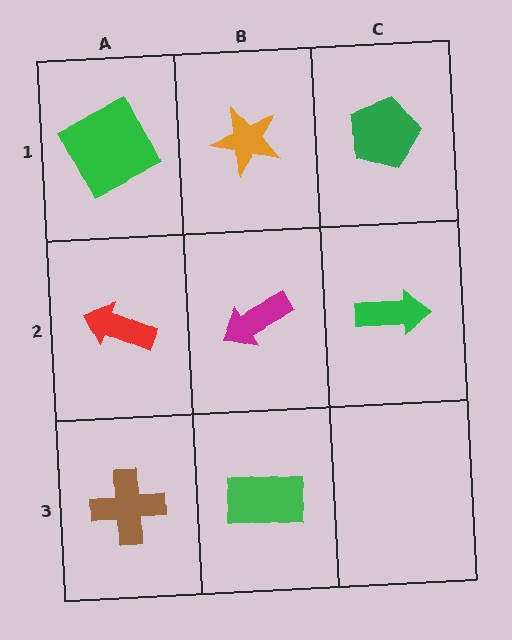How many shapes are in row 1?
3 shapes.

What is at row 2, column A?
A red arrow.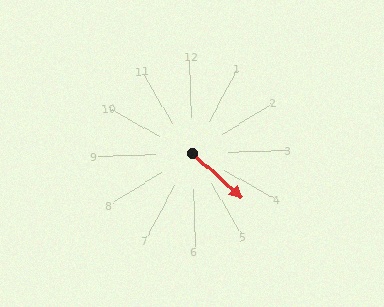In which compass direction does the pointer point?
Southeast.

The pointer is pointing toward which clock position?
Roughly 4 o'clock.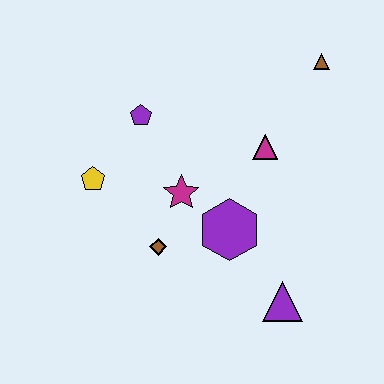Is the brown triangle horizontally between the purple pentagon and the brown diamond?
No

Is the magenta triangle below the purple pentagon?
Yes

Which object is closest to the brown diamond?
The magenta star is closest to the brown diamond.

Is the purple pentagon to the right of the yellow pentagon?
Yes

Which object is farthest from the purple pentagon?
The purple triangle is farthest from the purple pentagon.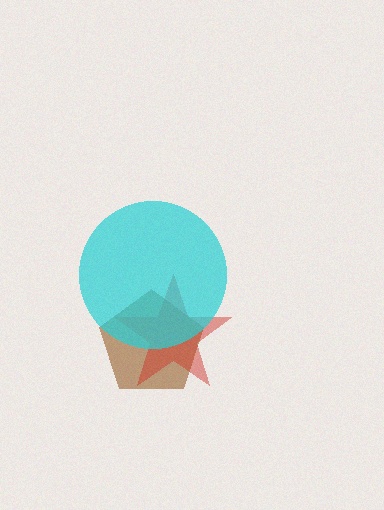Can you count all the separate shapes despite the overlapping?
Yes, there are 3 separate shapes.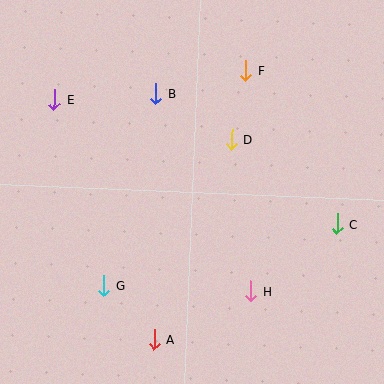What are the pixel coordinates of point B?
Point B is at (156, 94).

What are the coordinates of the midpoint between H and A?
The midpoint between H and A is at (203, 315).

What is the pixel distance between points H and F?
The distance between H and F is 221 pixels.